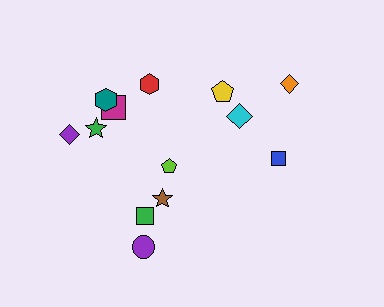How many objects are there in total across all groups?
There are 14 objects.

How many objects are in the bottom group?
There are 4 objects.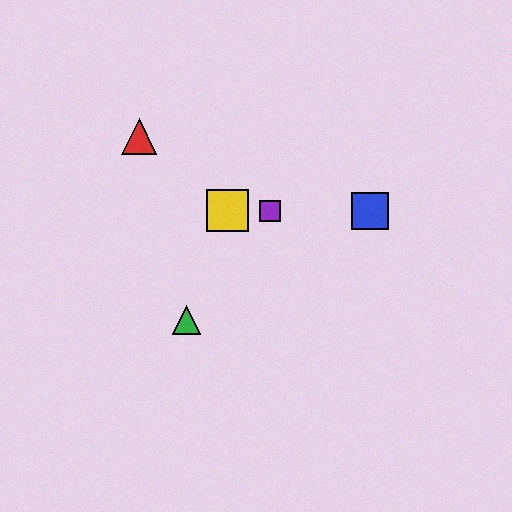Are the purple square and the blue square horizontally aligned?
Yes, both are at y≈211.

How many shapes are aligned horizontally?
3 shapes (the blue square, the yellow square, the purple square) are aligned horizontally.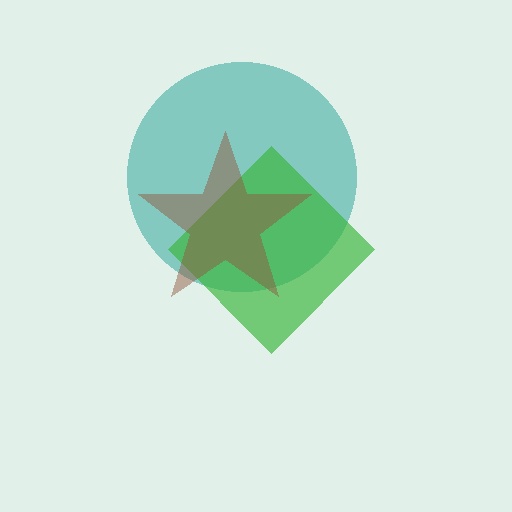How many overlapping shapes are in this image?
There are 3 overlapping shapes in the image.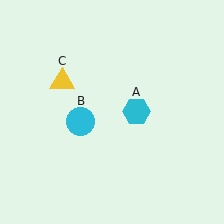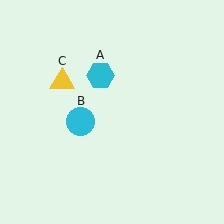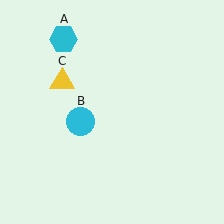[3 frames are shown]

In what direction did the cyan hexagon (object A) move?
The cyan hexagon (object A) moved up and to the left.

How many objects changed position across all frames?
1 object changed position: cyan hexagon (object A).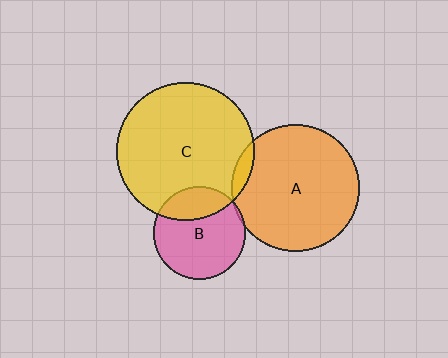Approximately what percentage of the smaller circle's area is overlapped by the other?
Approximately 5%.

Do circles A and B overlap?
Yes.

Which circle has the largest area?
Circle C (yellow).